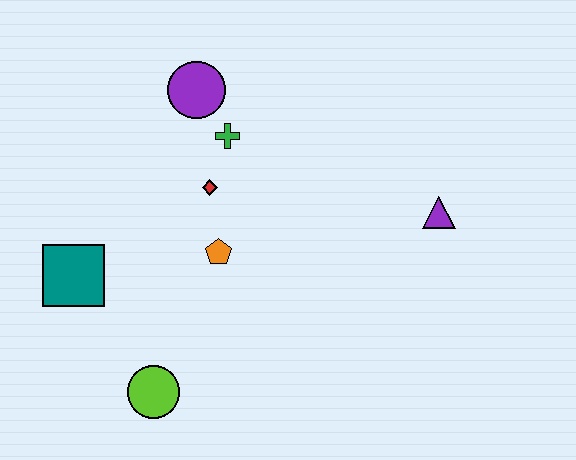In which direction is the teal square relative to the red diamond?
The teal square is to the left of the red diamond.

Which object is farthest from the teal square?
The purple triangle is farthest from the teal square.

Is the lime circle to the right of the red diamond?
No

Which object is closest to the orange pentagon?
The red diamond is closest to the orange pentagon.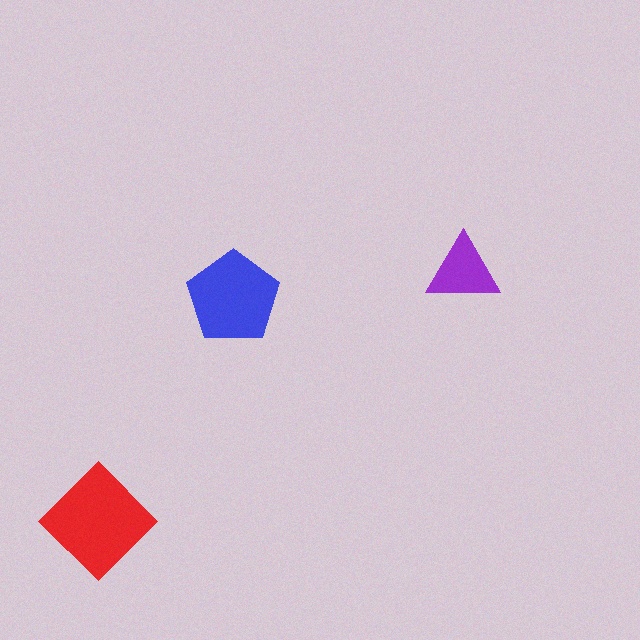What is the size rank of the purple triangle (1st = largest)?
3rd.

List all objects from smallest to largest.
The purple triangle, the blue pentagon, the red diamond.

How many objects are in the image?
There are 3 objects in the image.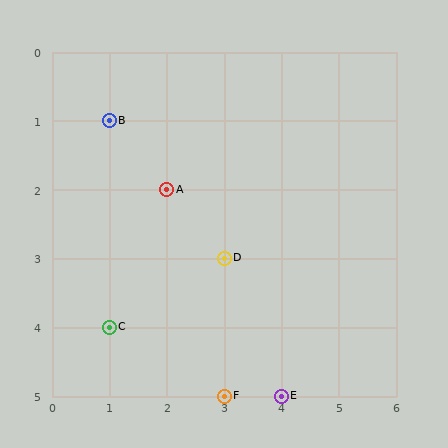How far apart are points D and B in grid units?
Points D and B are 2 columns and 2 rows apart (about 2.8 grid units diagonally).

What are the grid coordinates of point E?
Point E is at grid coordinates (4, 5).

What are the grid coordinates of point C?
Point C is at grid coordinates (1, 4).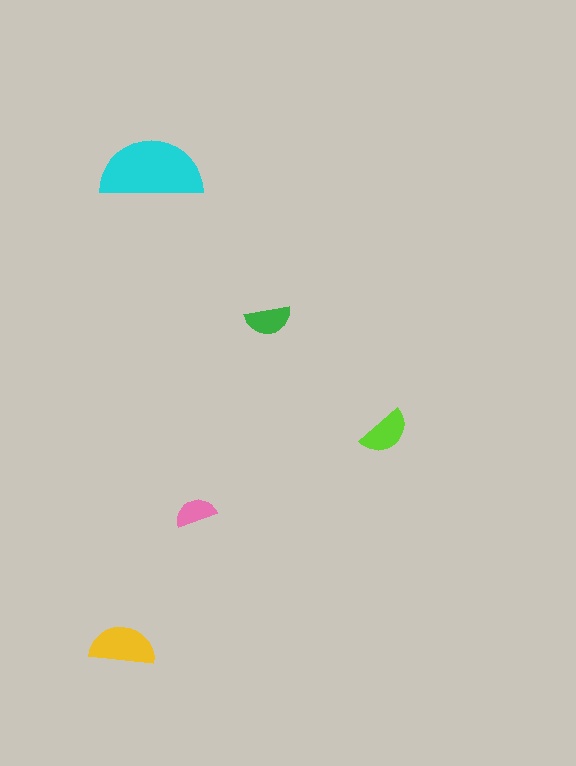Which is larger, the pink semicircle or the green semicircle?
The green one.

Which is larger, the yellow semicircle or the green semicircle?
The yellow one.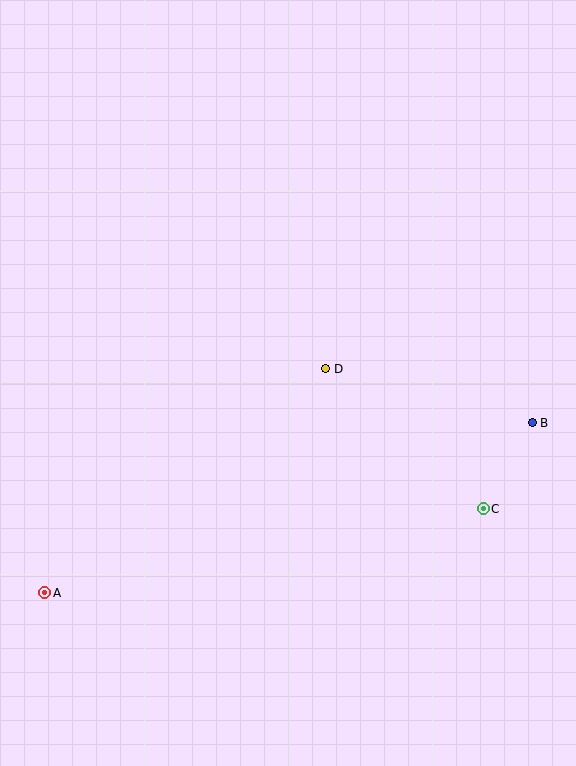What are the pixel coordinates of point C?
Point C is at (483, 509).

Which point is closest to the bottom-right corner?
Point C is closest to the bottom-right corner.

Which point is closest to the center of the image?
Point D at (325, 369) is closest to the center.